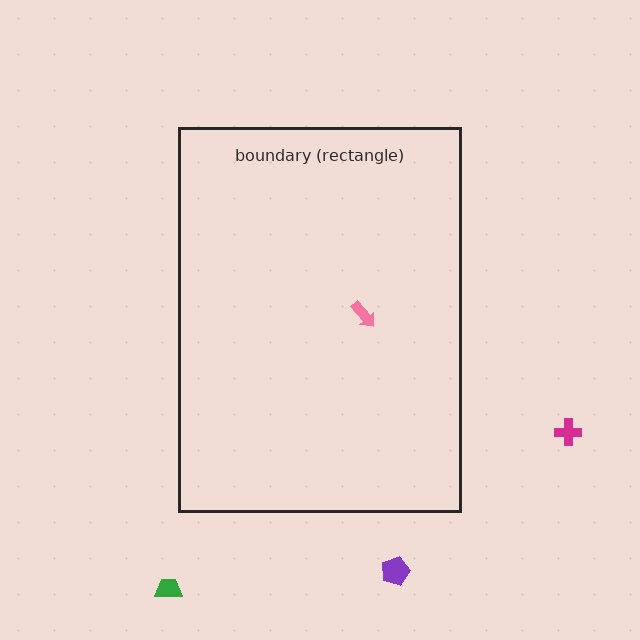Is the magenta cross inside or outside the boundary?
Outside.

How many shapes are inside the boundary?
1 inside, 3 outside.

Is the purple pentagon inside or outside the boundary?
Outside.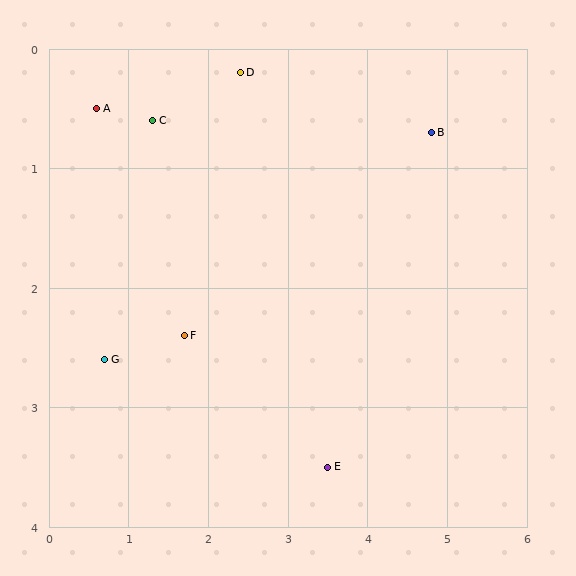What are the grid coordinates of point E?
Point E is at approximately (3.5, 3.5).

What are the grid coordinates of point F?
Point F is at approximately (1.7, 2.4).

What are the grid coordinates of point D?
Point D is at approximately (2.4, 0.2).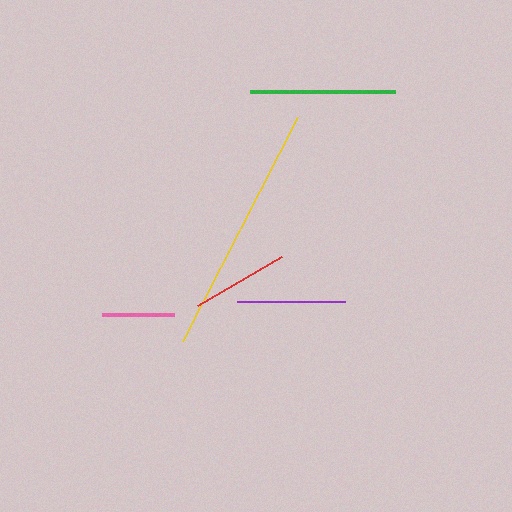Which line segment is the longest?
The yellow line is the longest at approximately 252 pixels.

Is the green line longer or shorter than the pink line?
The green line is longer than the pink line.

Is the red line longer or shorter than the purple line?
The purple line is longer than the red line.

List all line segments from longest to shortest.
From longest to shortest: yellow, green, purple, red, pink.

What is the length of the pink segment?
The pink segment is approximately 72 pixels long.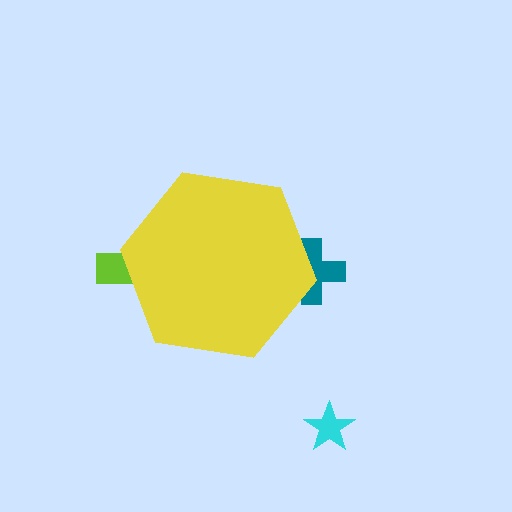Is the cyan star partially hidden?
No, the cyan star is fully visible.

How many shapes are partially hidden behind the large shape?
2 shapes are partially hidden.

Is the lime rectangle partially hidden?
Yes, the lime rectangle is partially hidden behind the yellow hexagon.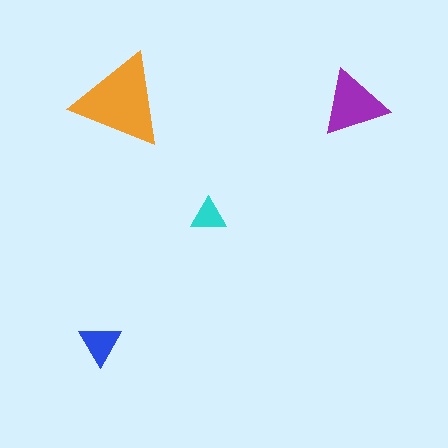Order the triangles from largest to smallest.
the orange one, the purple one, the blue one, the cyan one.